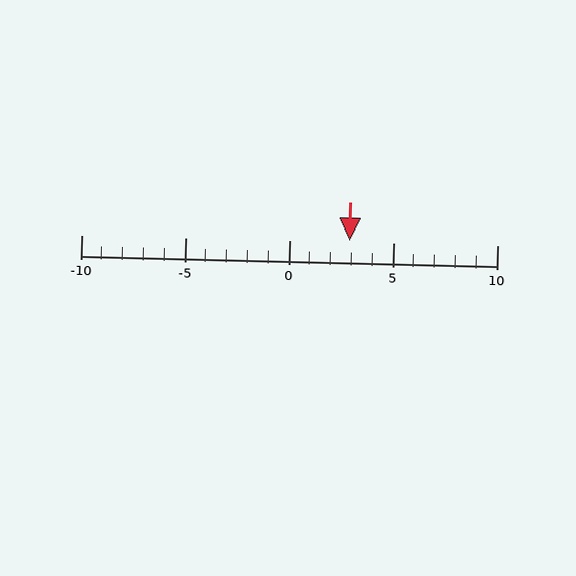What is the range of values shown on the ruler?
The ruler shows values from -10 to 10.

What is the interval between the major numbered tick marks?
The major tick marks are spaced 5 units apart.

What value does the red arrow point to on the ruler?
The red arrow points to approximately 3.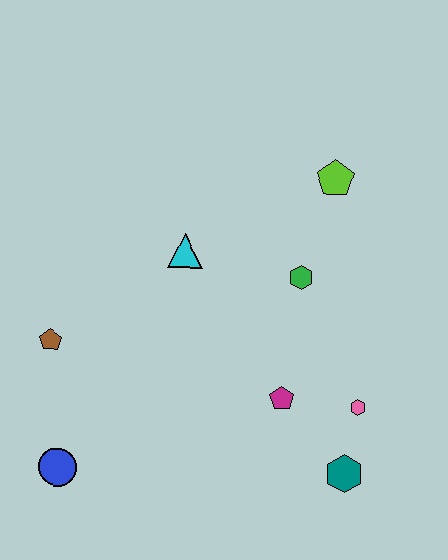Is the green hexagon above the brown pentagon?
Yes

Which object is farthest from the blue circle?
The lime pentagon is farthest from the blue circle.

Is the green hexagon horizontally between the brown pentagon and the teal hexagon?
Yes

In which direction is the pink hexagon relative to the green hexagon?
The pink hexagon is below the green hexagon.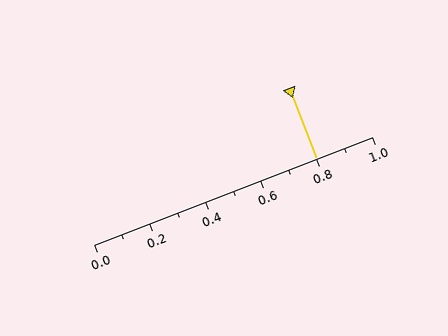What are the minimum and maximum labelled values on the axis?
The axis runs from 0.0 to 1.0.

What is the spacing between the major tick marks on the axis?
The major ticks are spaced 0.2 apart.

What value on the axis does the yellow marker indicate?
The marker indicates approximately 0.8.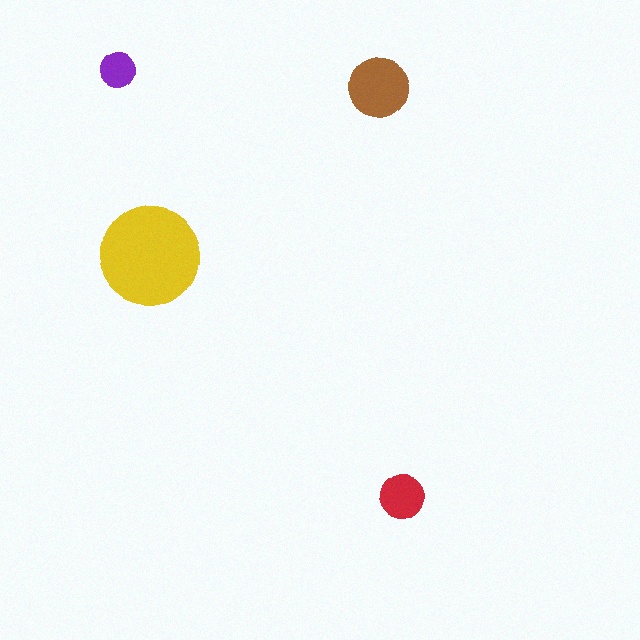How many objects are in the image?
There are 4 objects in the image.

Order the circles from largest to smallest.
the yellow one, the brown one, the red one, the purple one.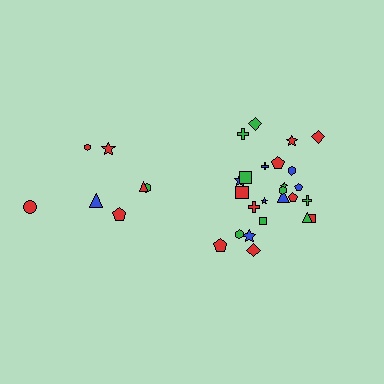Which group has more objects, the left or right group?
The right group.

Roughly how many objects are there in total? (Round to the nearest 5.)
Roughly 30 objects in total.